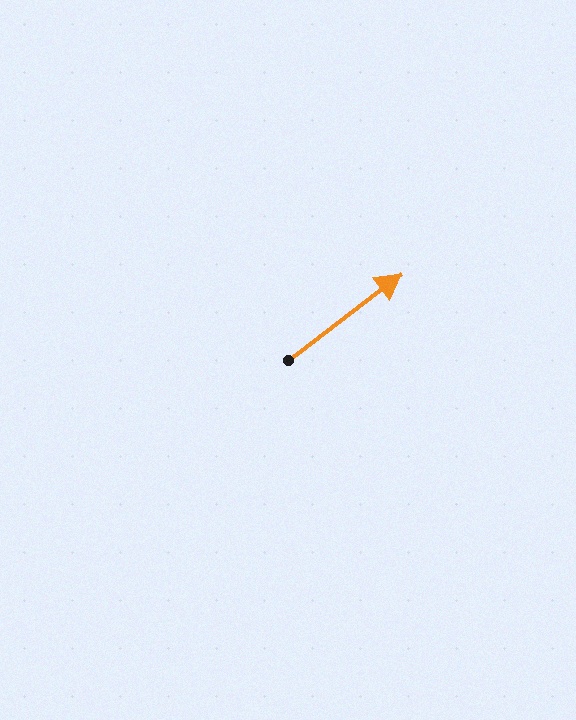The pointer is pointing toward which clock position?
Roughly 2 o'clock.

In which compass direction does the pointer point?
Northeast.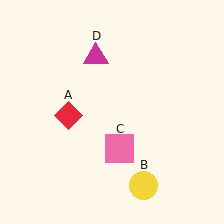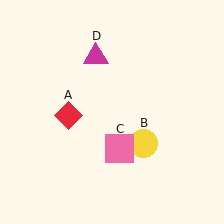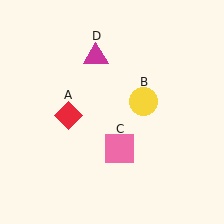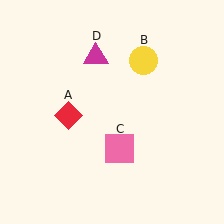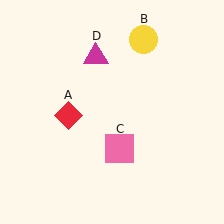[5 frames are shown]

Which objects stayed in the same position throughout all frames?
Red diamond (object A) and pink square (object C) and magenta triangle (object D) remained stationary.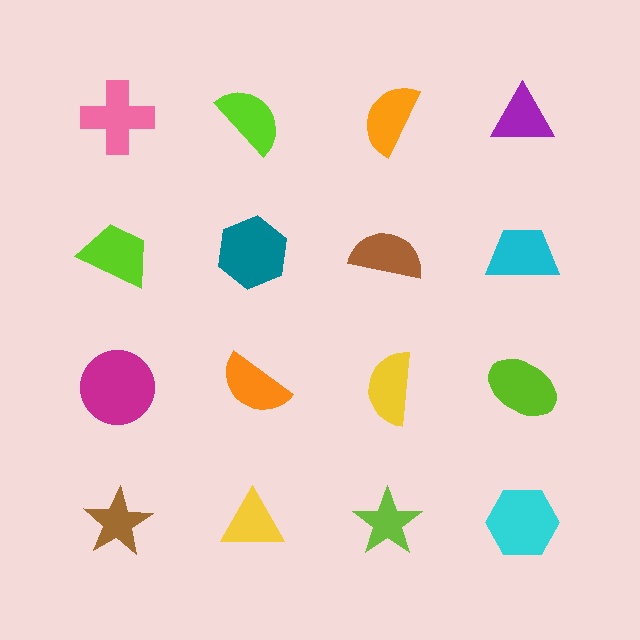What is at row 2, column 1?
A lime trapezoid.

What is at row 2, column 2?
A teal hexagon.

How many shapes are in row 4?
4 shapes.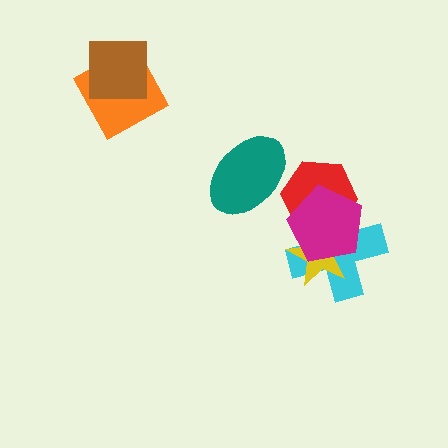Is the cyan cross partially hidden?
Yes, it is partially covered by another shape.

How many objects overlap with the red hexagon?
4 objects overlap with the red hexagon.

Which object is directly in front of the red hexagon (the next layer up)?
The cyan cross is directly in front of the red hexagon.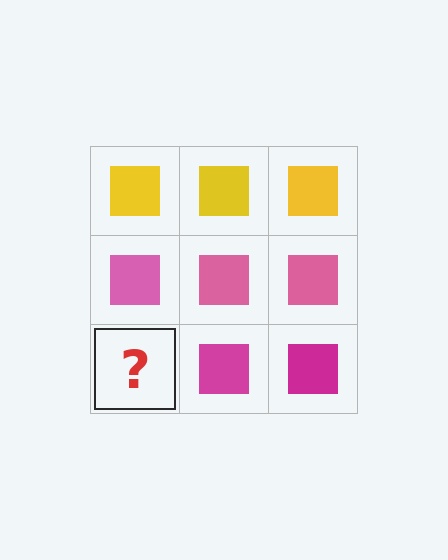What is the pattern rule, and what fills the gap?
The rule is that each row has a consistent color. The gap should be filled with a magenta square.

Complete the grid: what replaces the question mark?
The question mark should be replaced with a magenta square.